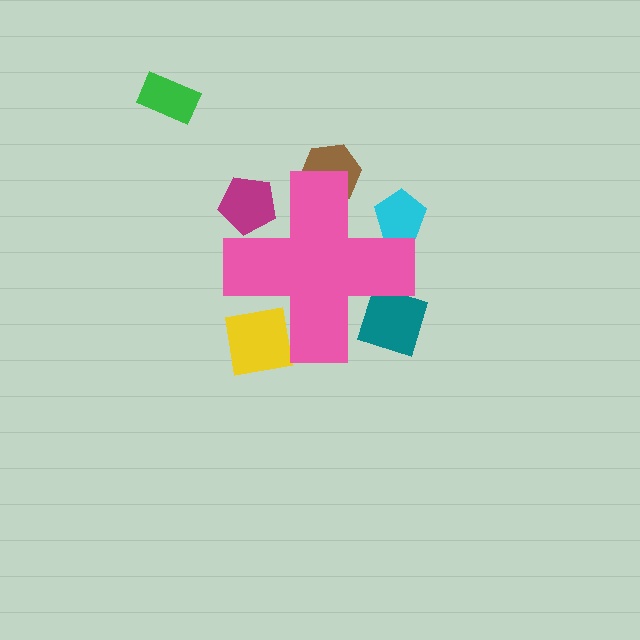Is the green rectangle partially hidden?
No, the green rectangle is fully visible.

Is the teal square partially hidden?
Yes, the teal square is partially hidden behind the pink cross.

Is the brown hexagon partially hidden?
Yes, the brown hexagon is partially hidden behind the pink cross.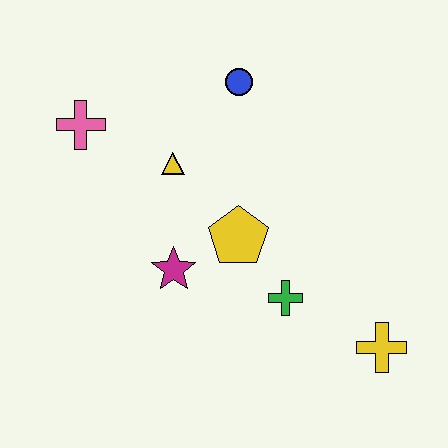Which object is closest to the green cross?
The yellow pentagon is closest to the green cross.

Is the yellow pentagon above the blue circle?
No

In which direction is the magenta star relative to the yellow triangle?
The magenta star is below the yellow triangle.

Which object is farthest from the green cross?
The pink cross is farthest from the green cross.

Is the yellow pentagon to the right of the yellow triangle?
Yes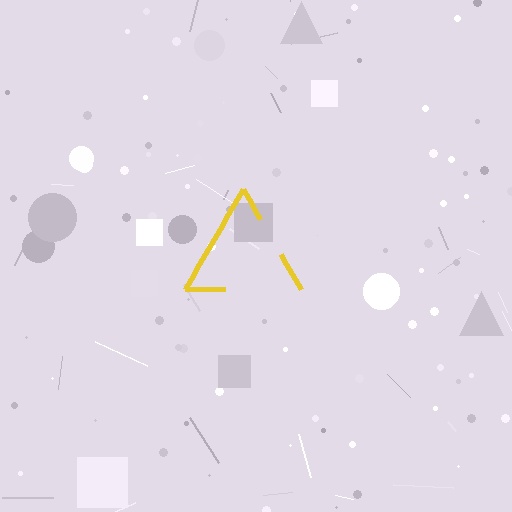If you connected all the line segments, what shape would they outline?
They would outline a triangle.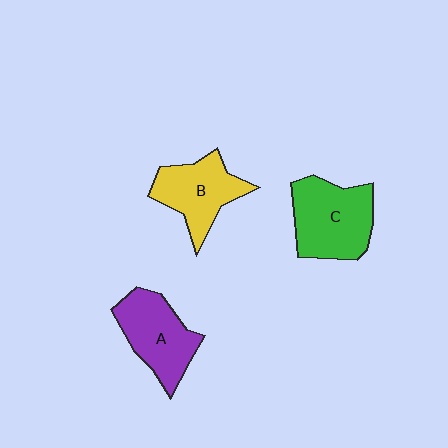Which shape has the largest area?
Shape C (green).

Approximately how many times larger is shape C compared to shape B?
Approximately 1.2 times.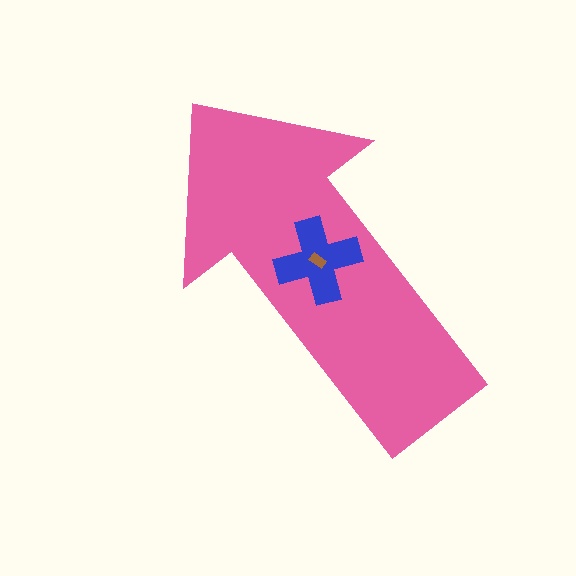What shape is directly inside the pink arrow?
The blue cross.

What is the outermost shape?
The pink arrow.